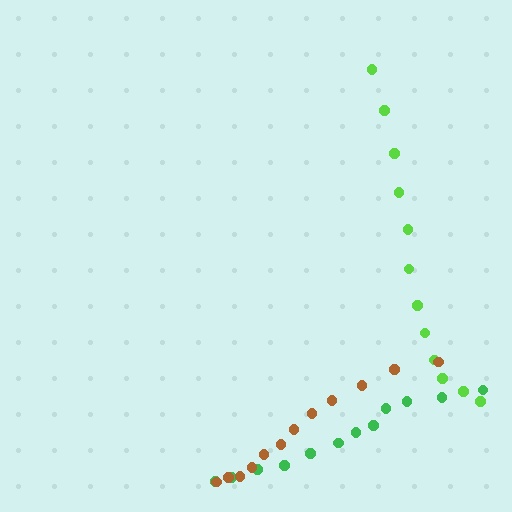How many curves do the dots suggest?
There are 3 distinct paths.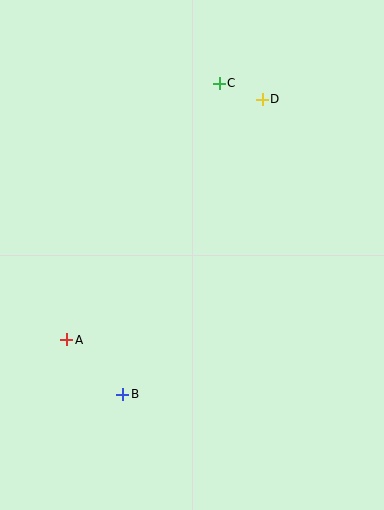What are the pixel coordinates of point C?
Point C is at (219, 83).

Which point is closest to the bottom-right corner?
Point B is closest to the bottom-right corner.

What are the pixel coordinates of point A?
Point A is at (67, 340).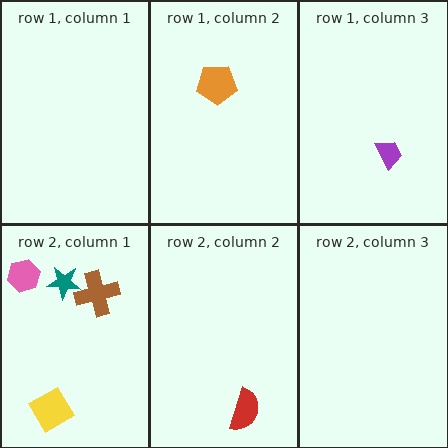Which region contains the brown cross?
The row 2, column 1 region.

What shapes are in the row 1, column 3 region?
The purple trapezoid.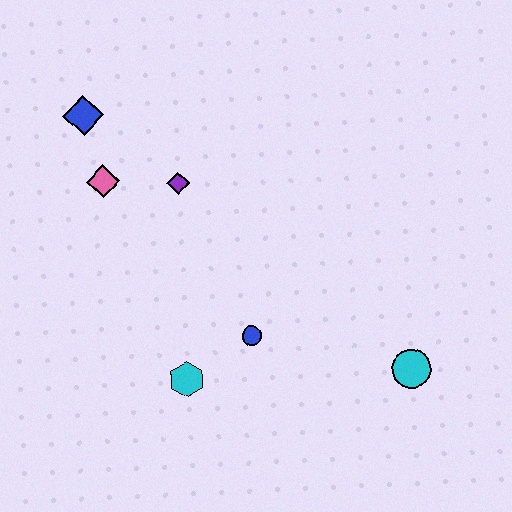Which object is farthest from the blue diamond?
The cyan circle is farthest from the blue diamond.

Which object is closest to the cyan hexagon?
The blue circle is closest to the cyan hexagon.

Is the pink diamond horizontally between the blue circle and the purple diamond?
No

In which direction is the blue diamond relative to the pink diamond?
The blue diamond is above the pink diamond.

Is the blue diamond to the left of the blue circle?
Yes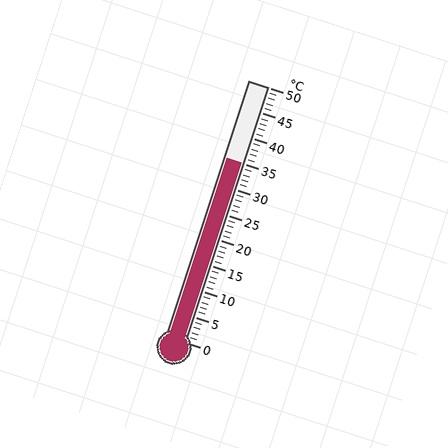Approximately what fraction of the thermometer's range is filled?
The thermometer is filled to approximately 70% of its range.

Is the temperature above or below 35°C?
The temperature is at 35°C.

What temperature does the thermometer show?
The thermometer shows approximately 35°C.